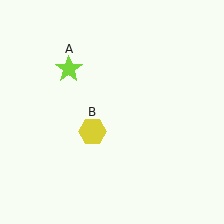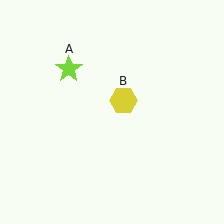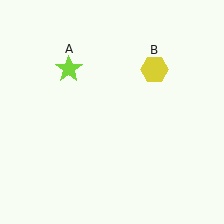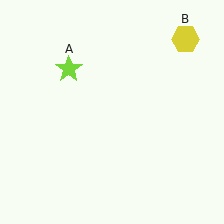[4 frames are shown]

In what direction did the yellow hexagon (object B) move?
The yellow hexagon (object B) moved up and to the right.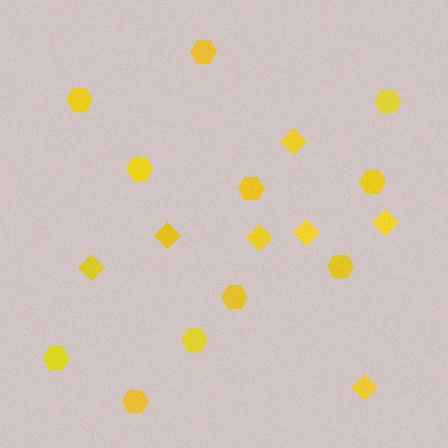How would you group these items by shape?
There are 2 groups: one group of hexagons (11) and one group of diamonds (7).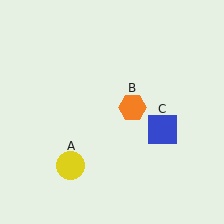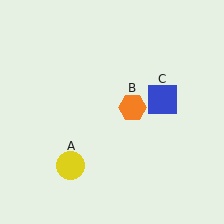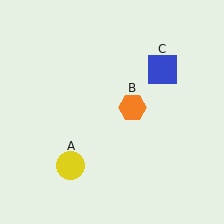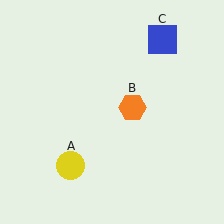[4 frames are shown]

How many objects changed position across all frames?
1 object changed position: blue square (object C).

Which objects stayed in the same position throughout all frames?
Yellow circle (object A) and orange hexagon (object B) remained stationary.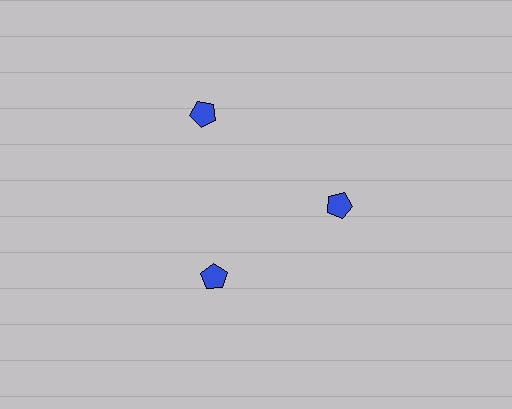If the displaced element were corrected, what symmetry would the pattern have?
It would have 3-fold rotational symmetry — the pattern would map onto itself every 120 degrees.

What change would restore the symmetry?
The symmetry would be restored by moving it inward, back onto the ring so that all 3 pentagons sit at equal angles and equal distance from the center.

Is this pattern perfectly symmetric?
No. The 3 blue pentagons are arranged in a ring, but one element near the 11 o'clock position is pushed outward from the center, breaking the 3-fold rotational symmetry.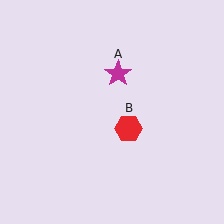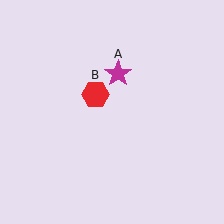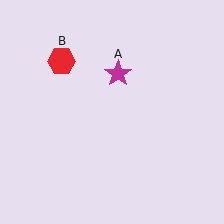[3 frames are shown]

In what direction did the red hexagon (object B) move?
The red hexagon (object B) moved up and to the left.